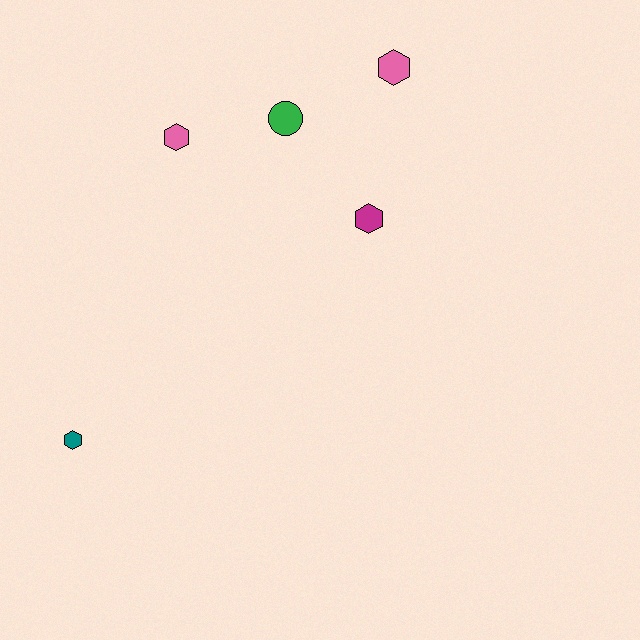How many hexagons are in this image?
There are 4 hexagons.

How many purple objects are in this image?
There are no purple objects.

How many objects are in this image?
There are 5 objects.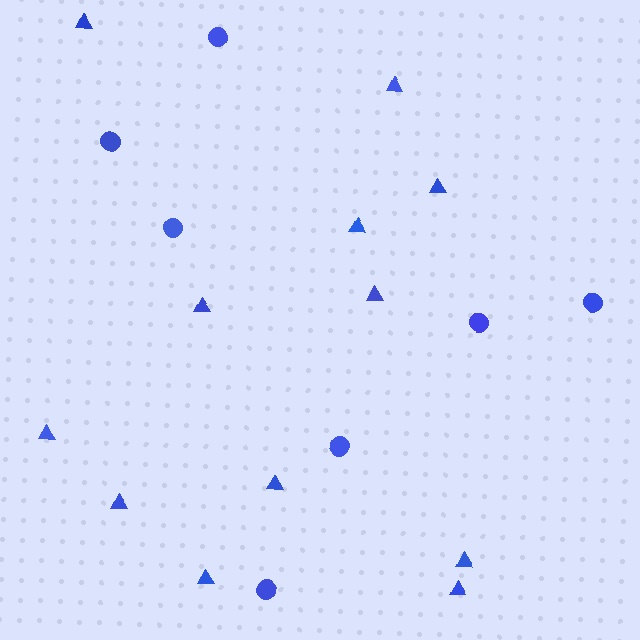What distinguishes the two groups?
There are 2 groups: one group of triangles (12) and one group of circles (7).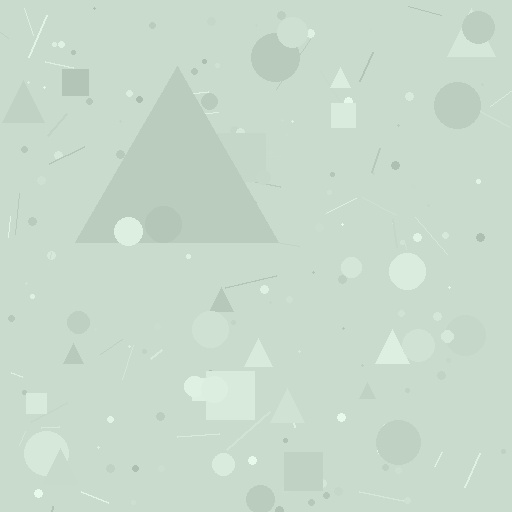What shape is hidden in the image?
A triangle is hidden in the image.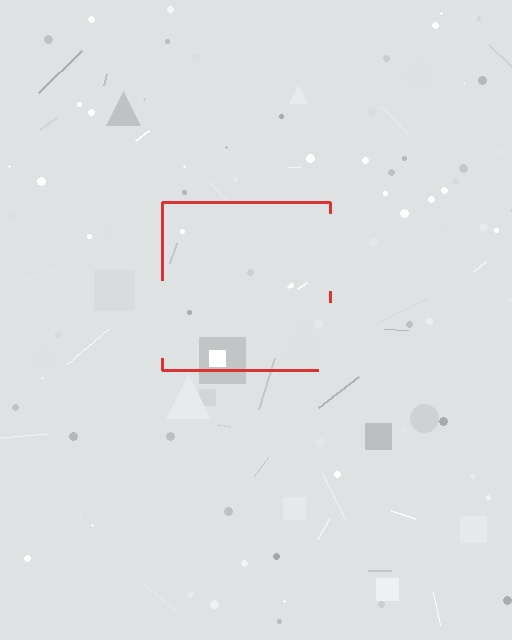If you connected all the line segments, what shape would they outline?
They would outline a square.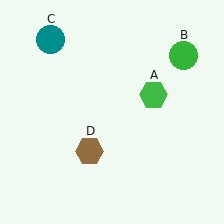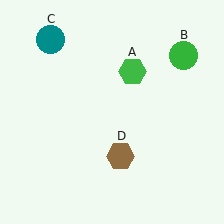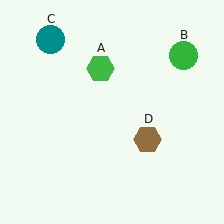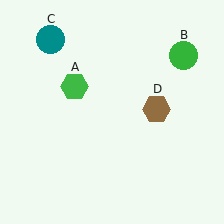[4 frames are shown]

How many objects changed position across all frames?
2 objects changed position: green hexagon (object A), brown hexagon (object D).